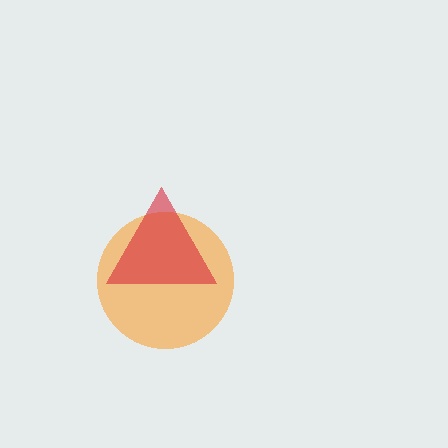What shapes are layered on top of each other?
The layered shapes are: an orange circle, a red triangle.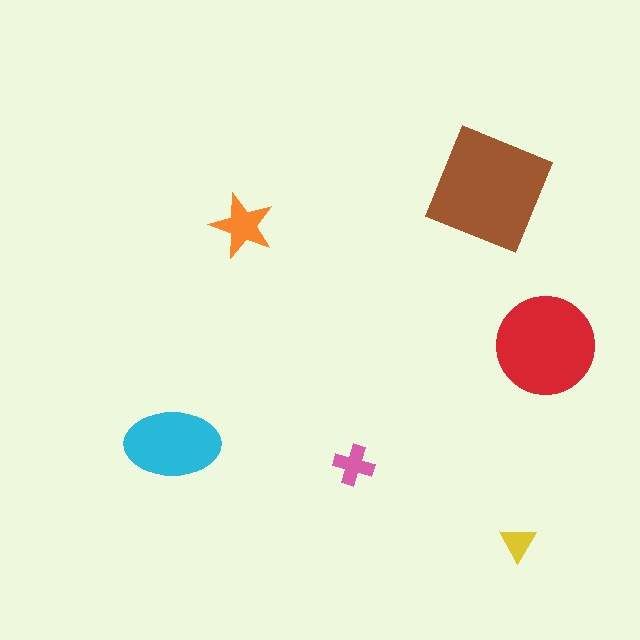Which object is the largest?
The brown square.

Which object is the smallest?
The yellow triangle.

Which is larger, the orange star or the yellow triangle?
The orange star.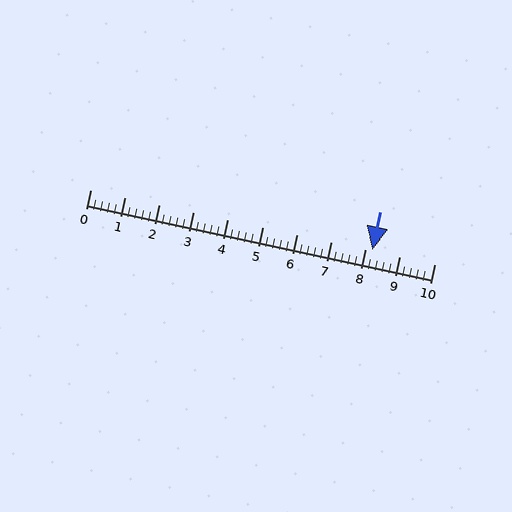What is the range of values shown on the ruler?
The ruler shows values from 0 to 10.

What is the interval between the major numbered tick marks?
The major tick marks are spaced 1 units apart.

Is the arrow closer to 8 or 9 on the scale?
The arrow is closer to 8.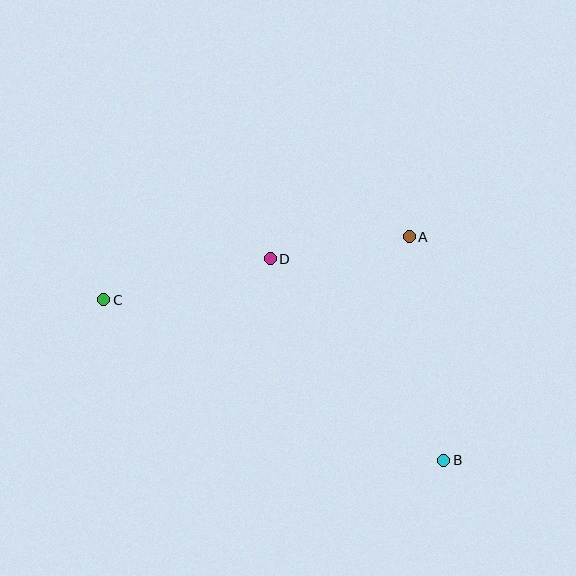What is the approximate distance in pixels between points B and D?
The distance between B and D is approximately 266 pixels.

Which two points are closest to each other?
Points A and D are closest to each other.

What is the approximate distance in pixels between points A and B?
The distance between A and B is approximately 226 pixels.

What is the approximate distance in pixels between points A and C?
The distance between A and C is approximately 312 pixels.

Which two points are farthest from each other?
Points B and C are farthest from each other.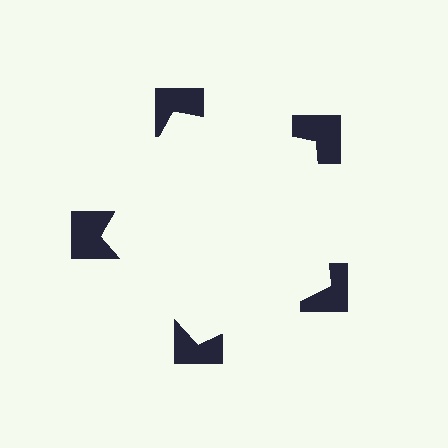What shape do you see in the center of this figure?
An illusory pentagon — its edges are inferred from the aligned wedge cuts in the notched squares, not physically drawn.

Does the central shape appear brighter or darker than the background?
It typically appears slightly brighter than the background, even though no actual brightness change is drawn.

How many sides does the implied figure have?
5 sides.